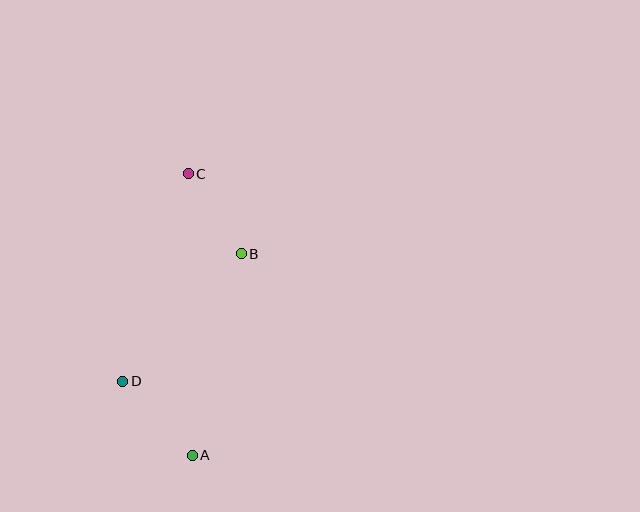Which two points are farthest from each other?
Points A and C are farthest from each other.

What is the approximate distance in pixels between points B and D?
The distance between B and D is approximately 174 pixels.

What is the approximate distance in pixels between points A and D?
The distance between A and D is approximately 101 pixels.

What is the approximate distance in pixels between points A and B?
The distance between A and B is approximately 207 pixels.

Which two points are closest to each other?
Points B and C are closest to each other.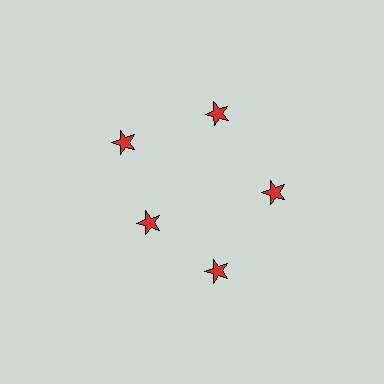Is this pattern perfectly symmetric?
No. The 5 red stars are arranged in a ring, but one element near the 8 o'clock position is pulled inward toward the center, breaking the 5-fold rotational symmetry.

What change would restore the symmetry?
The symmetry would be restored by moving it outward, back onto the ring so that all 5 stars sit at equal angles and equal distance from the center.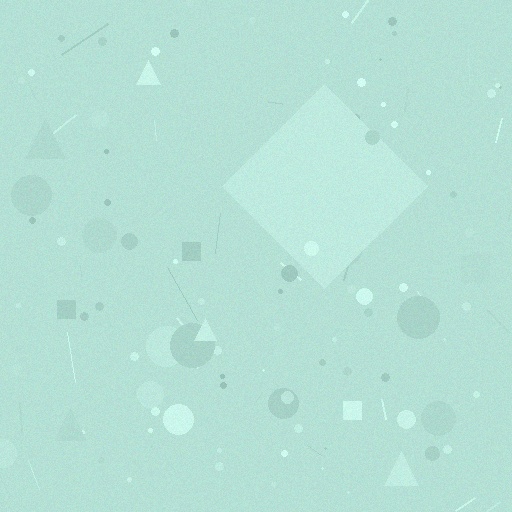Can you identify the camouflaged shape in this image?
The camouflaged shape is a diamond.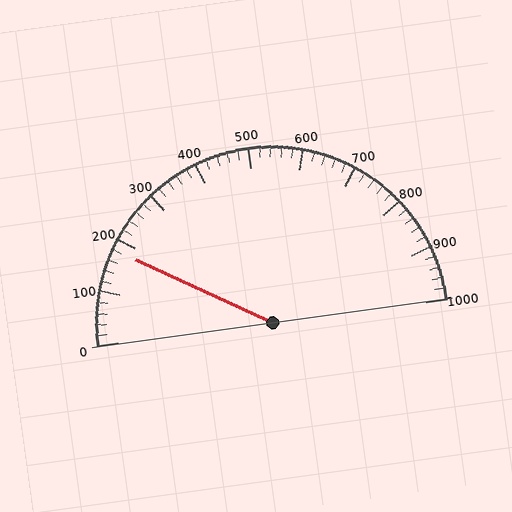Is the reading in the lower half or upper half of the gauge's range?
The reading is in the lower half of the range (0 to 1000).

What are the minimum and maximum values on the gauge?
The gauge ranges from 0 to 1000.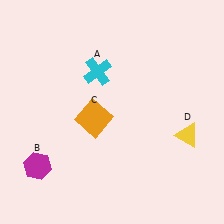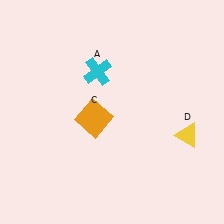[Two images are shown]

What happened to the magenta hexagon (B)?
The magenta hexagon (B) was removed in Image 2. It was in the bottom-left area of Image 1.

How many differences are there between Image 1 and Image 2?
There is 1 difference between the two images.